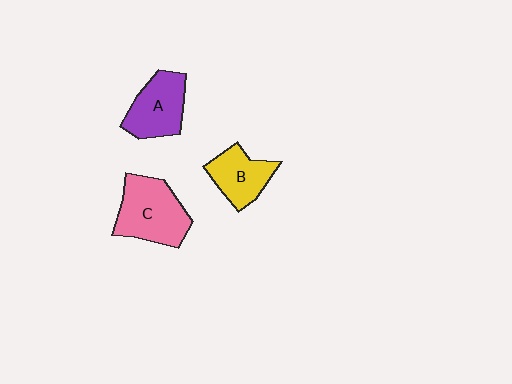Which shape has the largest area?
Shape C (pink).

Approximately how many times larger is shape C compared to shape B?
Approximately 1.4 times.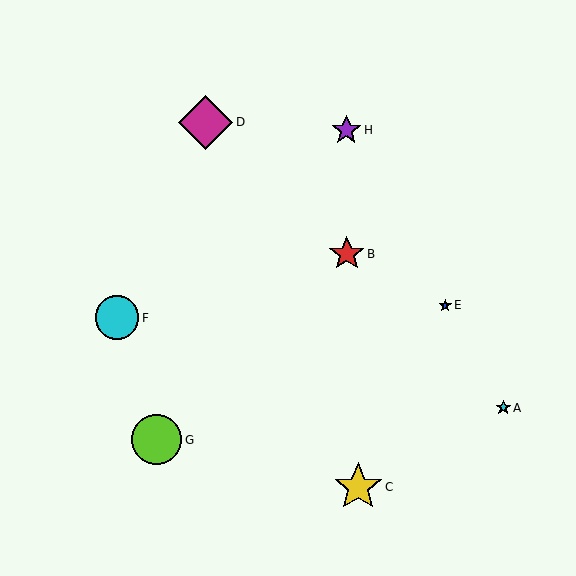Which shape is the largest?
The magenta diamond (labeled D) is the largest.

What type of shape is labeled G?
Shape G is a lime circle.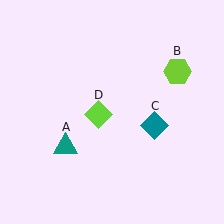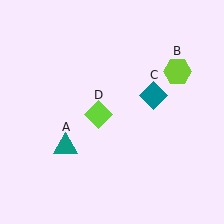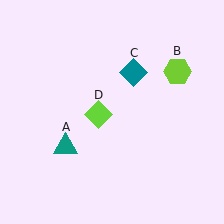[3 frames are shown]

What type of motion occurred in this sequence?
The teal diamond (object C) rotated counterclockwise around the center of the scene.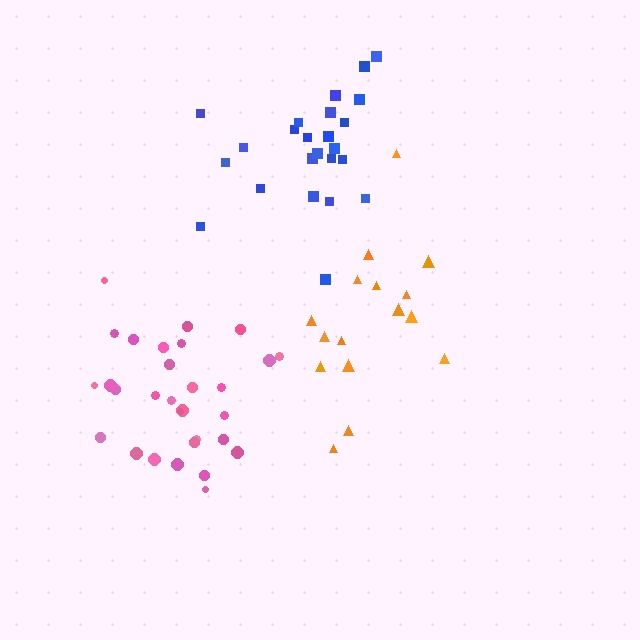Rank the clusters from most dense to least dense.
pink, blue, orange.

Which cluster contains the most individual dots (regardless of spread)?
Pink (30).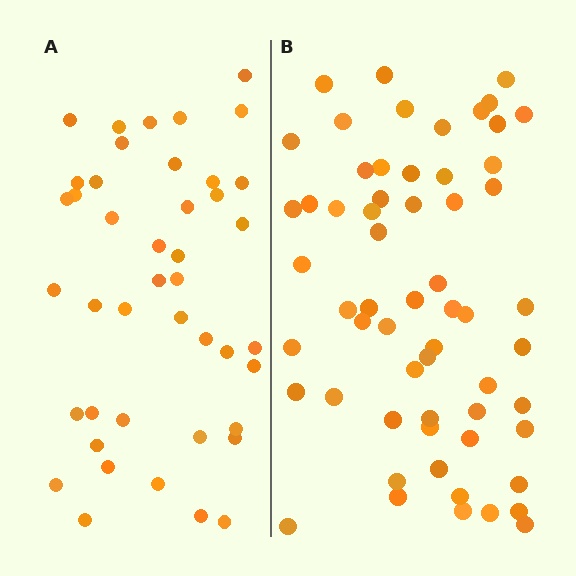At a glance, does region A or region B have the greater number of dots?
Region B (the right region) has more dots.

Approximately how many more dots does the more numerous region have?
Region B has approximately 15 more dots than region A.